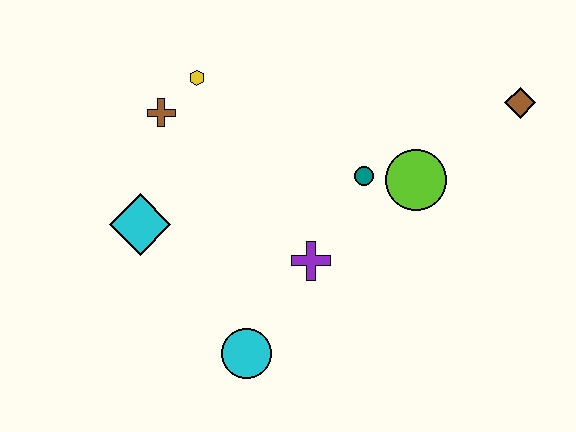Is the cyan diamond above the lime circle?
No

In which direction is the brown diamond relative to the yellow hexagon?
The brown diamond is to the right of the yellow hexagon.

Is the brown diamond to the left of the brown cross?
No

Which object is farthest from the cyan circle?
The brown diamond is farthest from the cyan circle.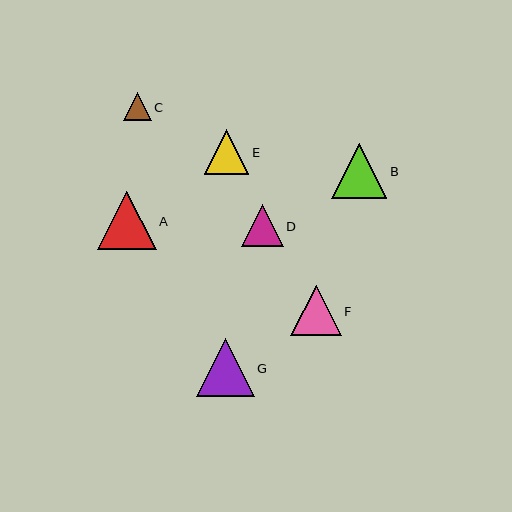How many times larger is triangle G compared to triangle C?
Triangle G is approximately 2.1 times the size of triangle C.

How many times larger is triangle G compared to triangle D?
Triangle G is approximately 1.4 times the size of triangle D.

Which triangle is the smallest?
Triangle C is the smallest with a size of approximately 27 pixels.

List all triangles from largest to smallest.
From largest to smallest: A, G, B, F, E, D, C.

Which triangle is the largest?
Triangle A is the largest with a size of approximately 59 pixels.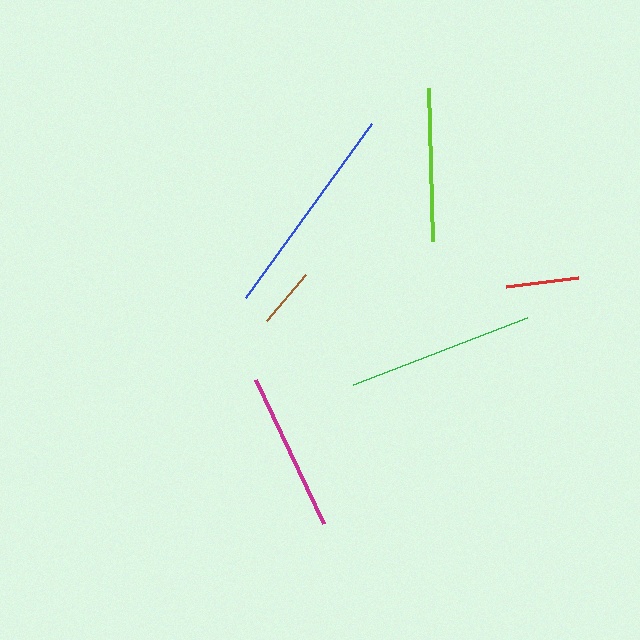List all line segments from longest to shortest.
From longest to shortest: blue, green, magenta, lime, red, brown.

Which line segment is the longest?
The blue line is the longest at approximately 214 pixels.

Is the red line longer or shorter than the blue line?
The blue line is longer than the red line.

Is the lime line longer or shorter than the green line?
The green line is longer than the lime line.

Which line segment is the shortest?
The brown line is the shortest at approximately 61 pixels.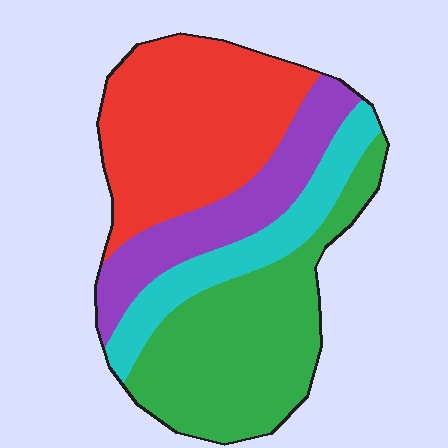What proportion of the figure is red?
Red covers around 35% of the figure.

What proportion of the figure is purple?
Purple takes up between a sixth and a third of the figure.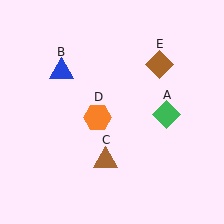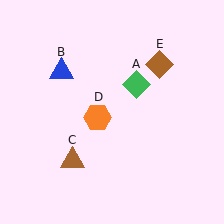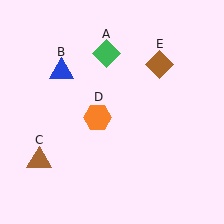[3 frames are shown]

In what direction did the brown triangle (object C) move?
The brown triangle (object C) moved left.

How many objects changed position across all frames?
2 objects changed position: green diamond (object A), brown triangle (object C).